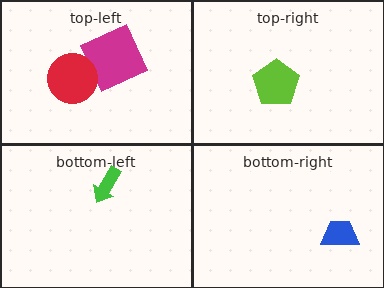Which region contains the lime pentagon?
The top-right region.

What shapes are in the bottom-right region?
The blue trapezoid.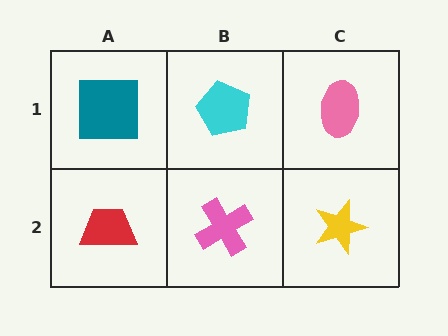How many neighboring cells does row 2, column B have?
3.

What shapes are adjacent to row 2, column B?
A cyan pentagon (row 1, column B), a red trapezoid (row 2, column A), a yellow star (row 2, column C).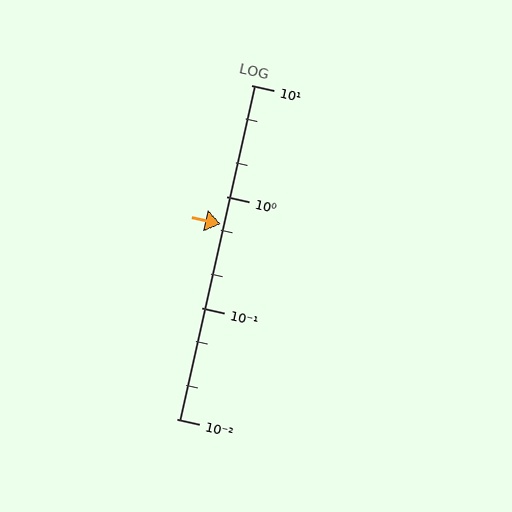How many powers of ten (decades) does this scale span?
The scale spans 3 decades, from 0.01 to 10.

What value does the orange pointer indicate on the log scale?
The pointer indicates approximately 0.56.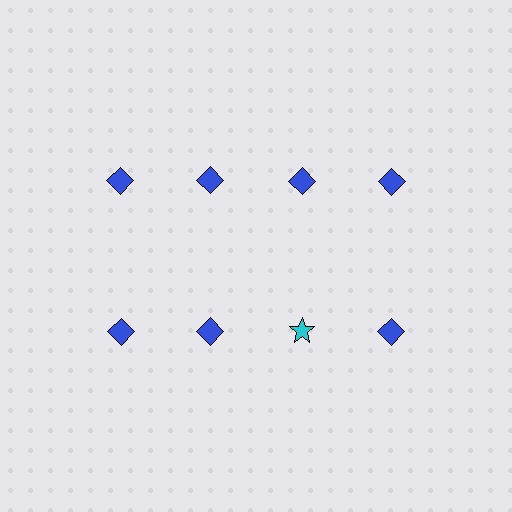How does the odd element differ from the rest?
It differs in both color (cyan instead of blue) and shape (star instead of diamond).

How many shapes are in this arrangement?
There are 8 shapes arranged in a grid pattern.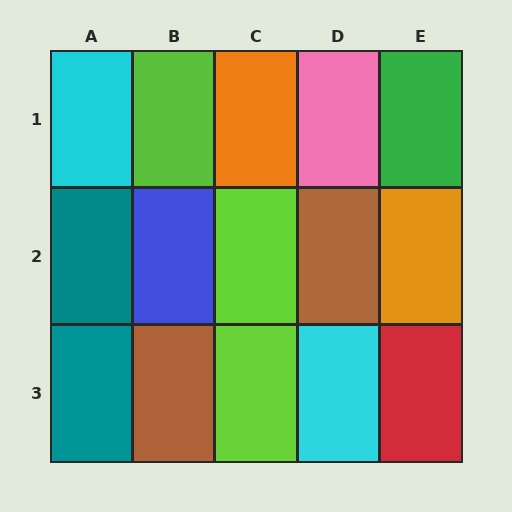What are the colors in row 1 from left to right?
Cyan, lime, orange, pink, green.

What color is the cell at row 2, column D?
Brown.